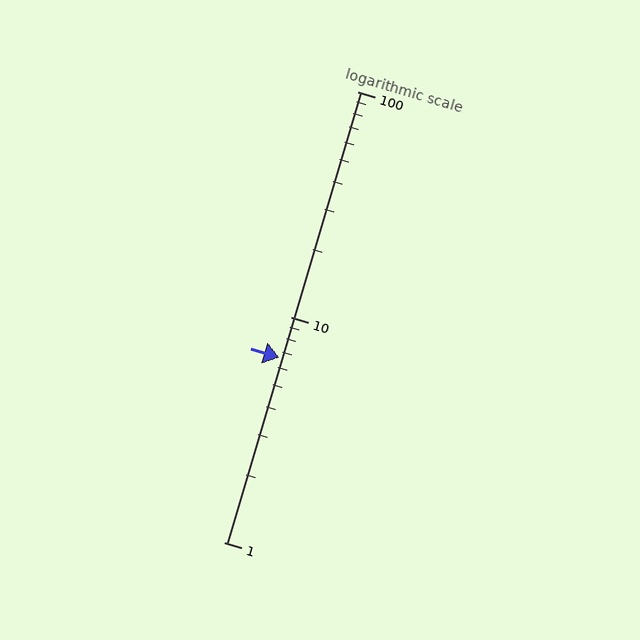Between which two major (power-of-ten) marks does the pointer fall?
The pointer is between 1 and 10.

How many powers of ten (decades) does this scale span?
The scale spans 2 decades, from 1 to 100.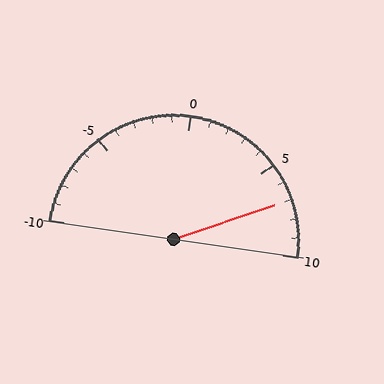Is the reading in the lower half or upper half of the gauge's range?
The reading is in the upper half of the range (-10 to 10).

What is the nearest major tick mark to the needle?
The nearest major tick mark is 5.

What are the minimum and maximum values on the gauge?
The gauge ranges from -10 to 10.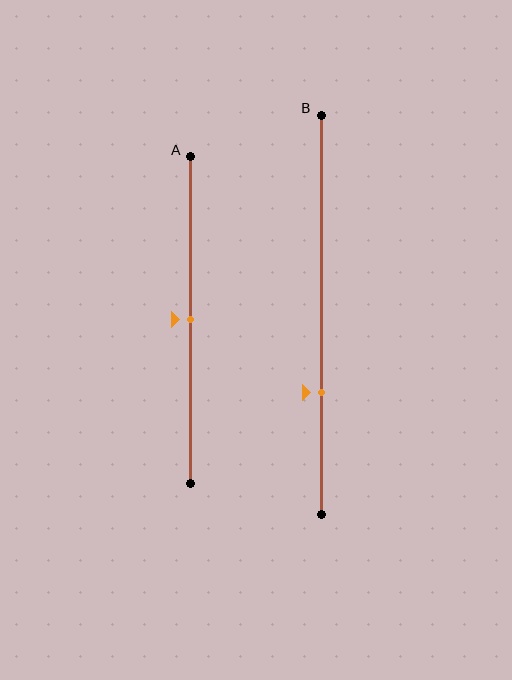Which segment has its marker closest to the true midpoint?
Segment A has its marker closest to the true midpoint.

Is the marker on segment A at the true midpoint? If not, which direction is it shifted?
Yes, the marker on segment A is at the true midpoint.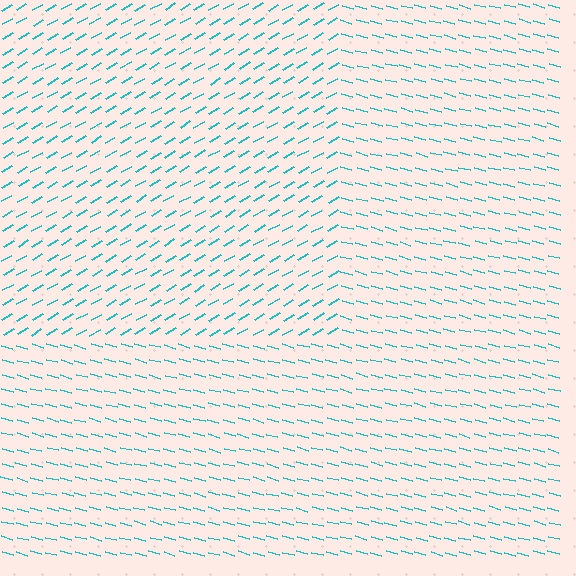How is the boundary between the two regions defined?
The boundary is defined purely by a change in line orientation (approximately 45 degrees difference). All lines are the same color and thickness.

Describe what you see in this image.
The image is filled with small cyan line segments. A rectangle region in the image has lines oriented differently from the surrounding lines, creating a visible texture boundary.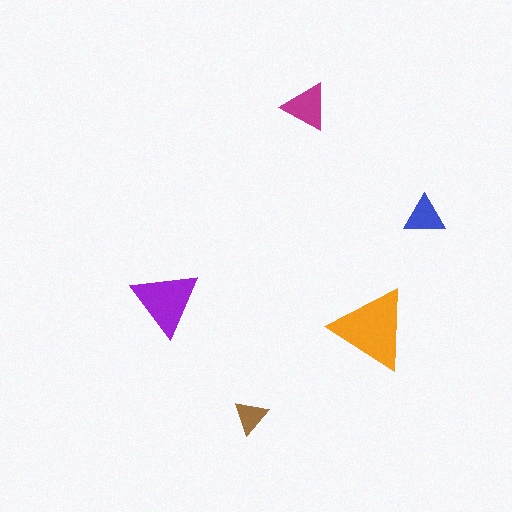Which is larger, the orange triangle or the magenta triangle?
The orange one.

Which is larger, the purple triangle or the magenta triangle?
The purple one.